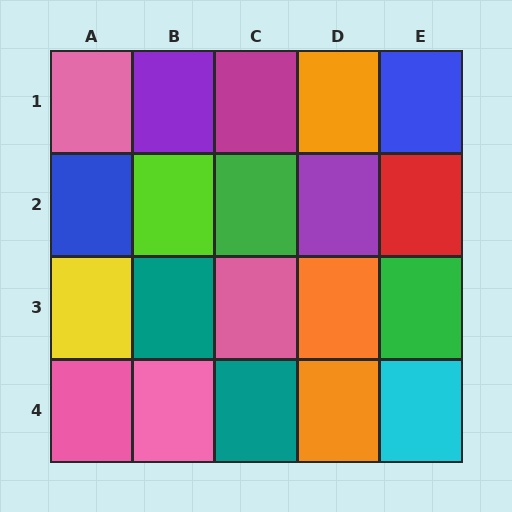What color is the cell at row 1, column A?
Pink.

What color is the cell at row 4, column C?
Teal.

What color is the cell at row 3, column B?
Teal.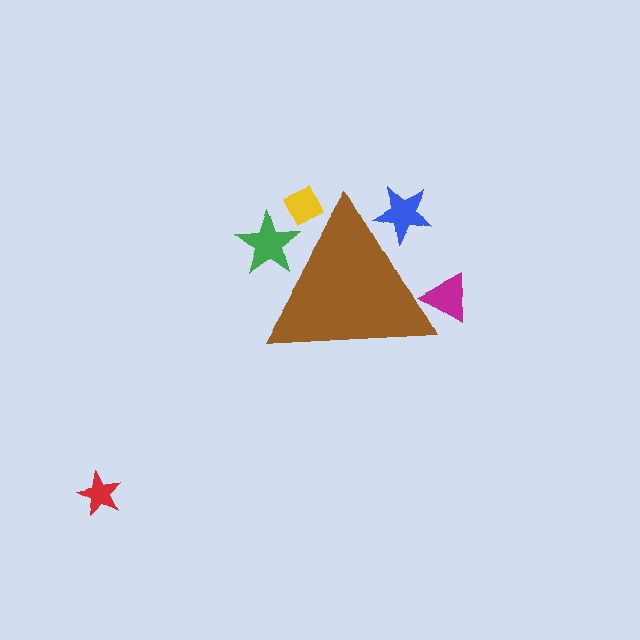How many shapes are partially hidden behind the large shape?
4 shapes are partially hidden.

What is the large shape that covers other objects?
A brown triangle.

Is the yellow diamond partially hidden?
Yes, the yellow diamond is partially hidden behind the brown triangle.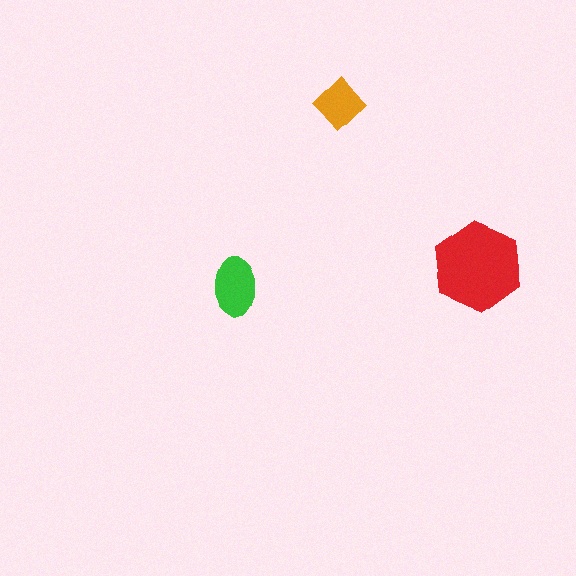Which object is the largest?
The red hexagon.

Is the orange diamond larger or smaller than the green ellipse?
Smaller.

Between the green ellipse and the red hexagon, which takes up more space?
The red hexagon.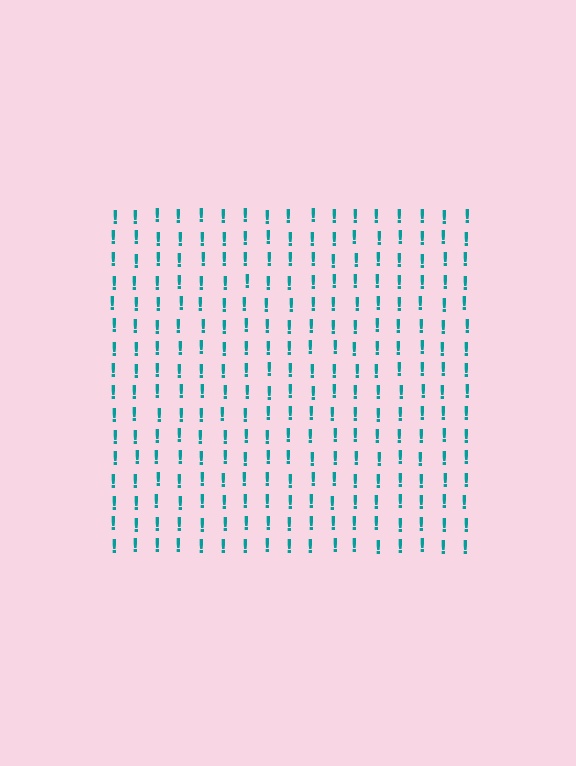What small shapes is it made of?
It is made of small exclamation marks.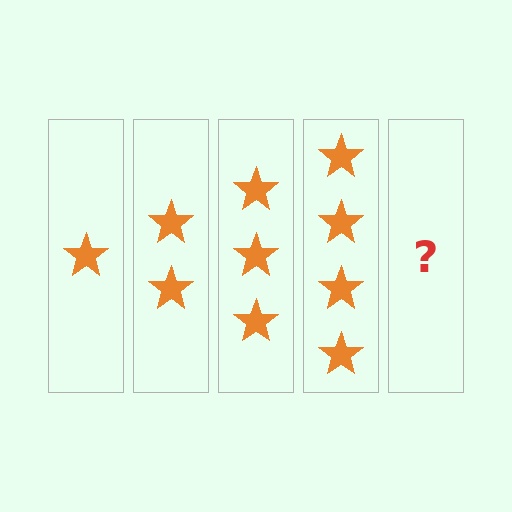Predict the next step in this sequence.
The next step is 5 stars.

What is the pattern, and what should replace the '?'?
The pattern is that each step adds one more star. The '?' should be 5 stars.